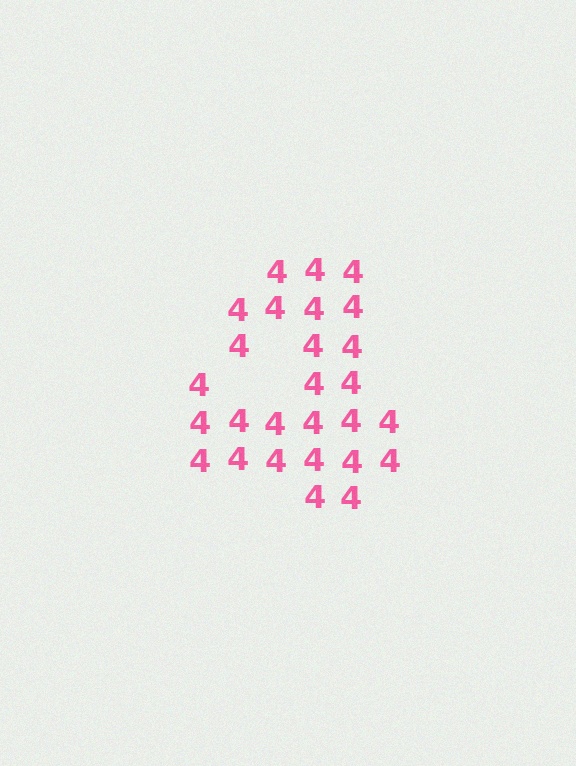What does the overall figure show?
The overall figure shows the digit 4.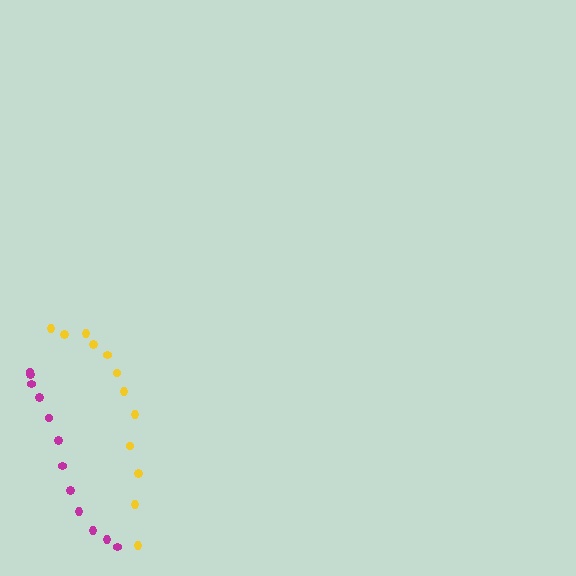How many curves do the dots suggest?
There are 2 distinct paths.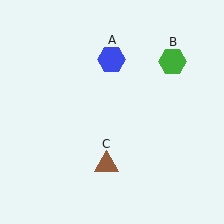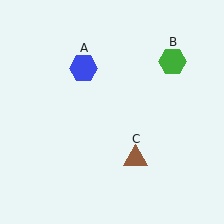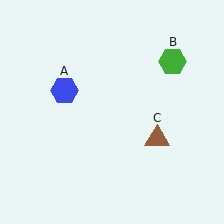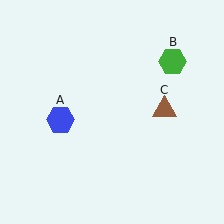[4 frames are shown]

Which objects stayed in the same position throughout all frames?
Green hexagon (object B) remained stationary.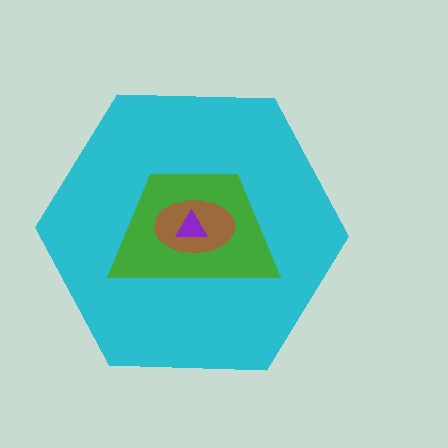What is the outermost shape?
The cyan hexagon.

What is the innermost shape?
The purple triangle.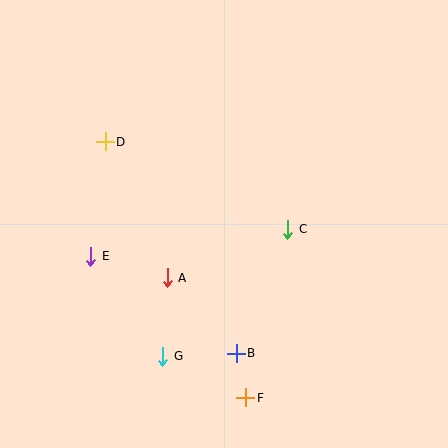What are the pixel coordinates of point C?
Point C is at (288, 229).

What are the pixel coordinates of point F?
Point F is at (246, 398).